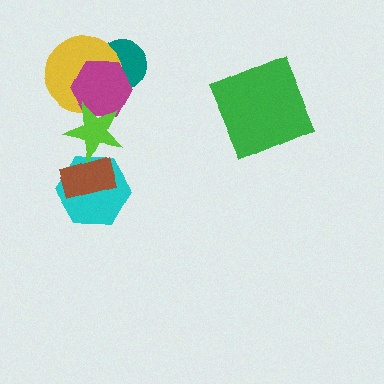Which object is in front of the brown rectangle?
The lime star is in front of the brown rectangle.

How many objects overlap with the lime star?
4 objects overlap with the lime star.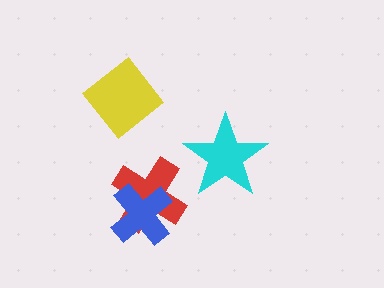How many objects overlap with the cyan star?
0 objects overlap with the cyan star.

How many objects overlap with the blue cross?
1 object overlaps with the blue cross.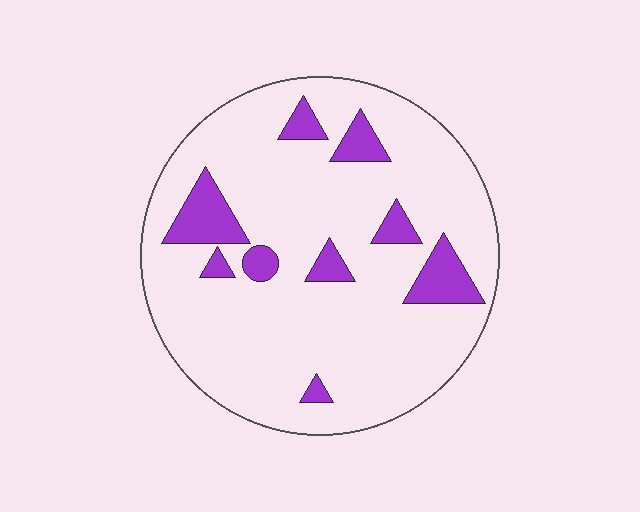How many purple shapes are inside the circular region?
9.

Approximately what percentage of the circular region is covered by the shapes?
Approximately 15%.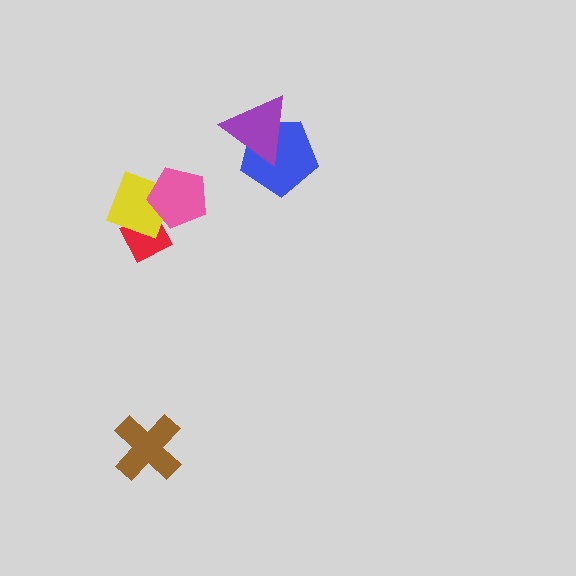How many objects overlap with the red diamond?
2 objects overlap with the red diamond.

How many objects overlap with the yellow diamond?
2 objects overlap with the yellow diamond.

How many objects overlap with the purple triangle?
1 object overlaps with the purple triangle.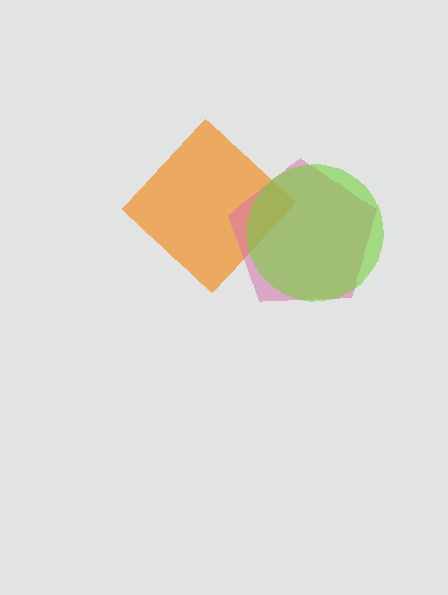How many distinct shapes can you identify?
There are 3 distinct shapes: an orange diamond, a pink pentagon, a lime circle.